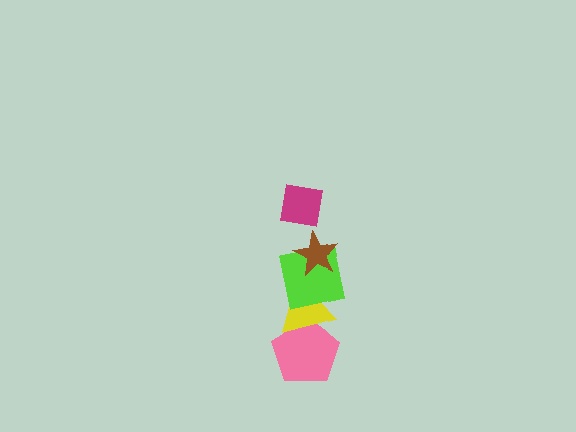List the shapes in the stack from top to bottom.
From top to bottom: the magenta square, the brown star, the lime square, the yellow triangle, the pink pentagon.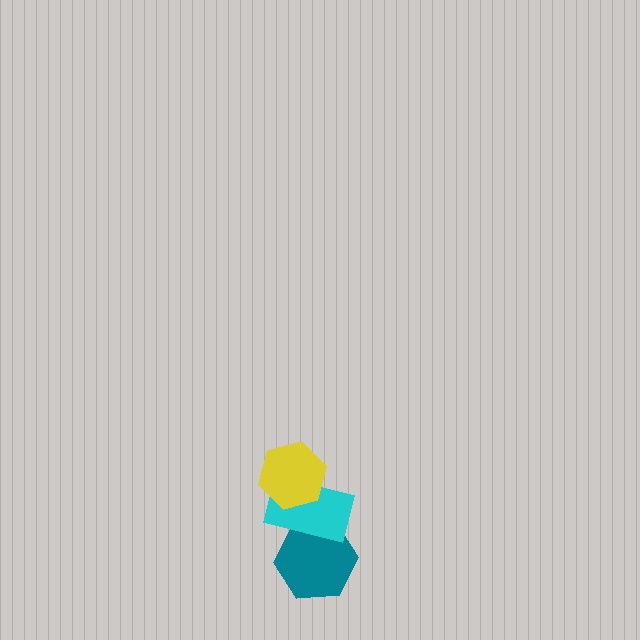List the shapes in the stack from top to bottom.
From top to bottom: the yellow hexagon, the cyan rectangle, the teal hexagon.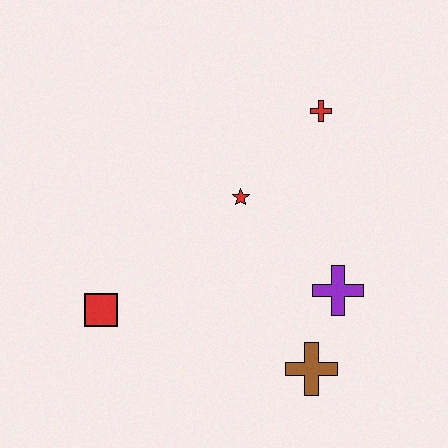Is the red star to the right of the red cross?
No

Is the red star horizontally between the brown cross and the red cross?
No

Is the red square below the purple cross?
Yes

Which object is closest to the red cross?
The red star is closest to the red cross.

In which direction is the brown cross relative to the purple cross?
The brown cross is below the purple cross.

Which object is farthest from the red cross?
The red square is farthest from the red cross.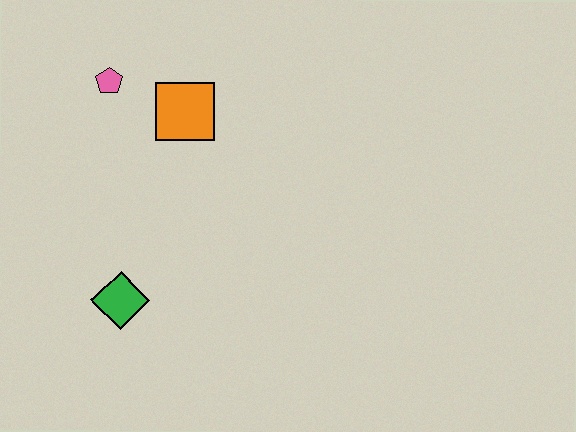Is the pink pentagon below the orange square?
No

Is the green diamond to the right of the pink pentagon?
Yes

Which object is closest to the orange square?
The pink pentagon is closest to the orange square.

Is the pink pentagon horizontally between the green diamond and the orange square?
No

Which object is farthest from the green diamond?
The pink pentagon is farthest from the green diamond.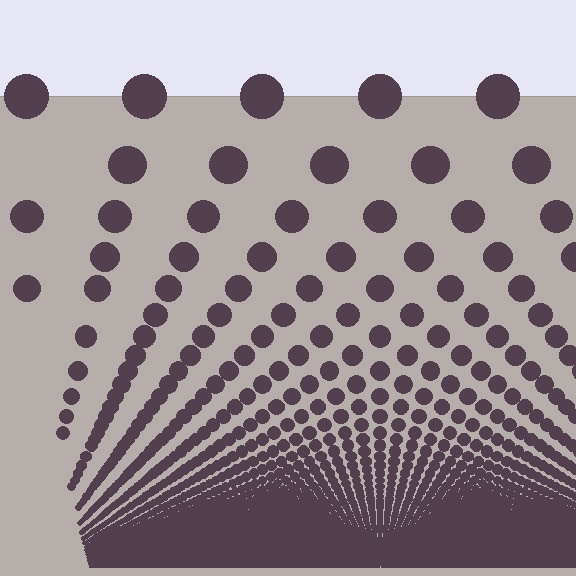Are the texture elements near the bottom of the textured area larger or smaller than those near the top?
Smaller. The gradient is inverted — elements near the bottom are smaller and denser.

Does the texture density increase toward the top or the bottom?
Density increases toward the bottom.